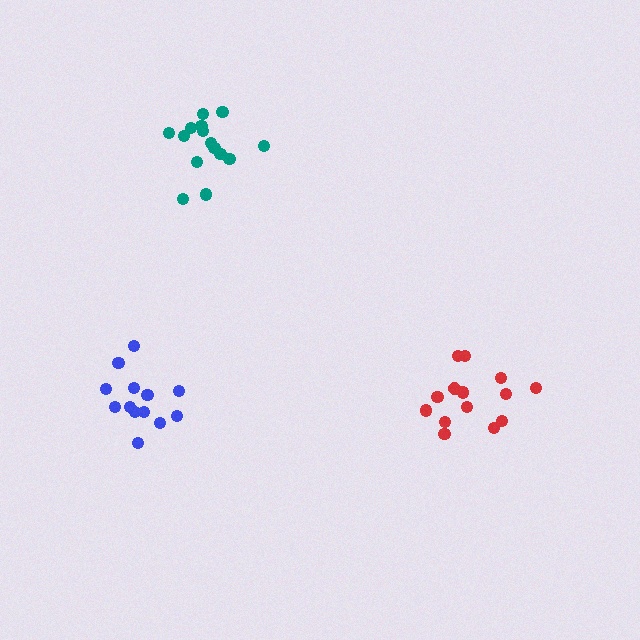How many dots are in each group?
Group 1: 13 dots, Group 2: 14 dots, Group 3: 15 dots (42 total).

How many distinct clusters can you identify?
There are 3 distinct clusters.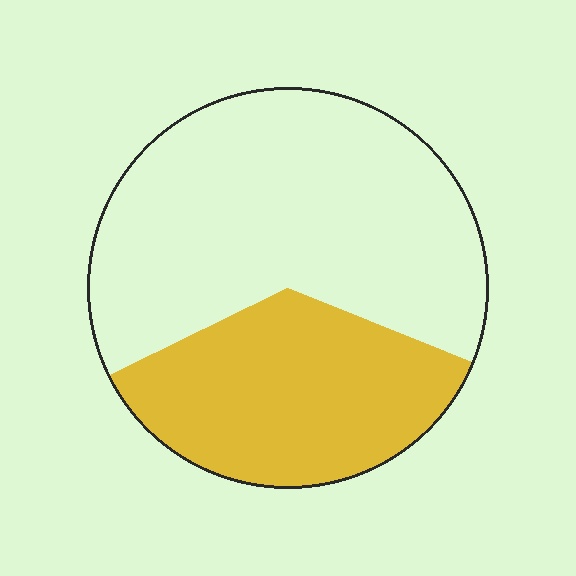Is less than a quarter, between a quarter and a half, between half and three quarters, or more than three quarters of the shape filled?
Between a quarter and a half.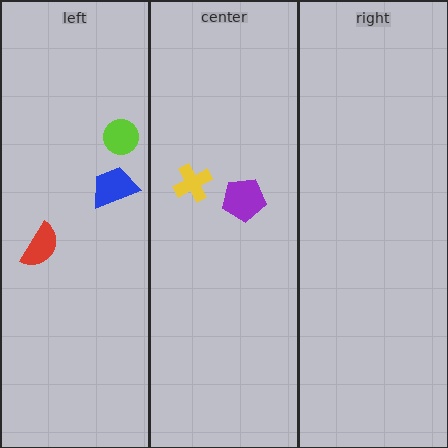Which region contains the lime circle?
The left region.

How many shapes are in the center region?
2.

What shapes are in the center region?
The purple pentagon, the yellow cross.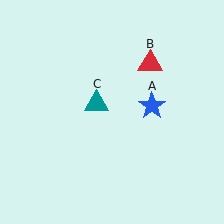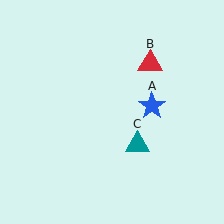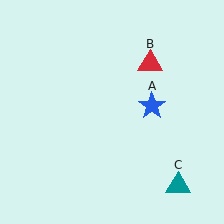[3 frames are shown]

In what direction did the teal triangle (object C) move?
The teal triangle (object C) moved down and to the right.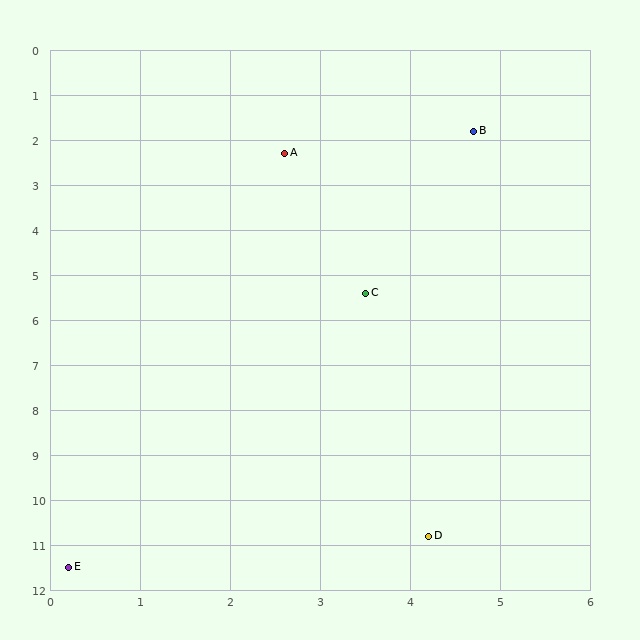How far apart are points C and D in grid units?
Points C and D are about 5.4 grid units apart.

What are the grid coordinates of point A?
Point A is at approximately (2.6, 2.3).